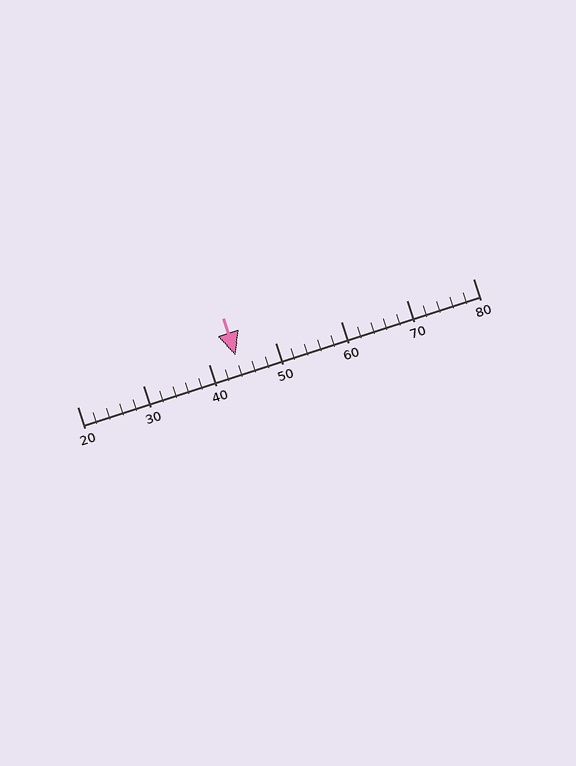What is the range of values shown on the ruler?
The ruler shows values from 20 to 80.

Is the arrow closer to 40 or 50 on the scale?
The arrow is closer to 40.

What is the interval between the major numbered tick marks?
The major tick marks are spaced 10 units apart.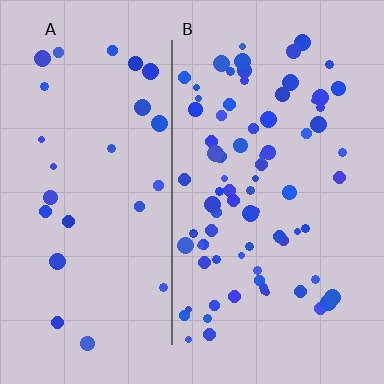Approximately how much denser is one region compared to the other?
Approximately 2.9× — region B over region A.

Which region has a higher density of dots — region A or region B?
B (the right).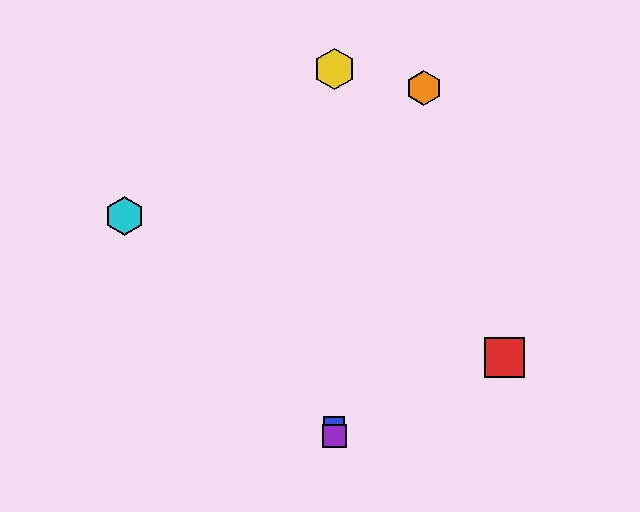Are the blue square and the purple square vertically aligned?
Yes, both are at x≈334.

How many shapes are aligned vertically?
4 shapes (the blue square, the green square, the yellow hexagon, the purple square) are aligned vertically.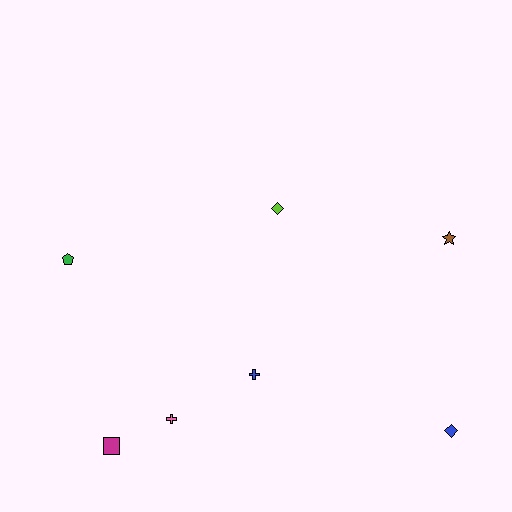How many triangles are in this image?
There are no triangles.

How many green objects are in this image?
There is 1 green object.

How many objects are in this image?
There are 7 objects.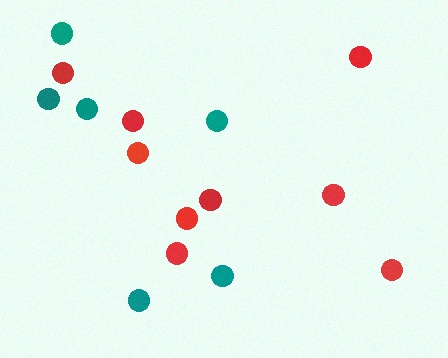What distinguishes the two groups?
There are 2 groups: one group of red circles (9) and one group of teal circles (6).